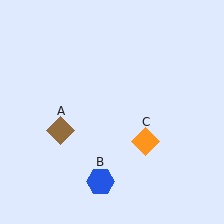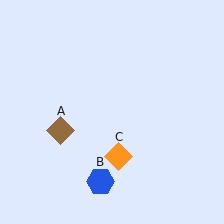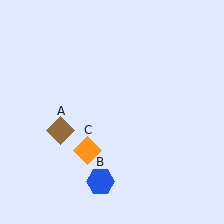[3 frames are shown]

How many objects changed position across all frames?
1 object changed position: orange diamond (object C).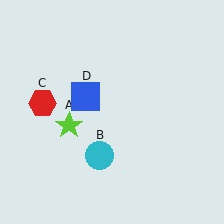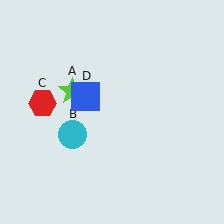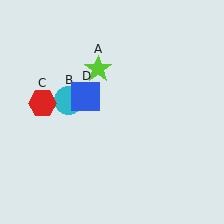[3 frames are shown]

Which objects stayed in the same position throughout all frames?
Red hexagon (object C) and blue square (object D) remained stationary.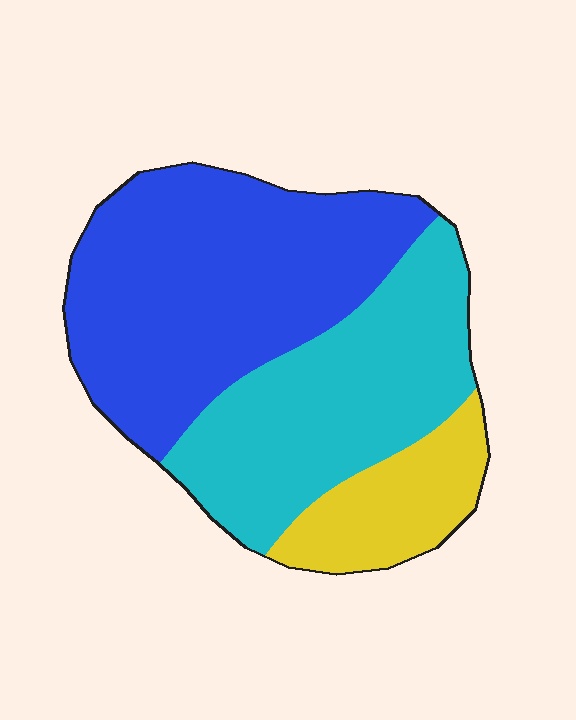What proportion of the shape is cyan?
Cyan covers roughly 35% of the shape.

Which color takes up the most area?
Blue, at roughly 50%.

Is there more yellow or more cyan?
Cyan.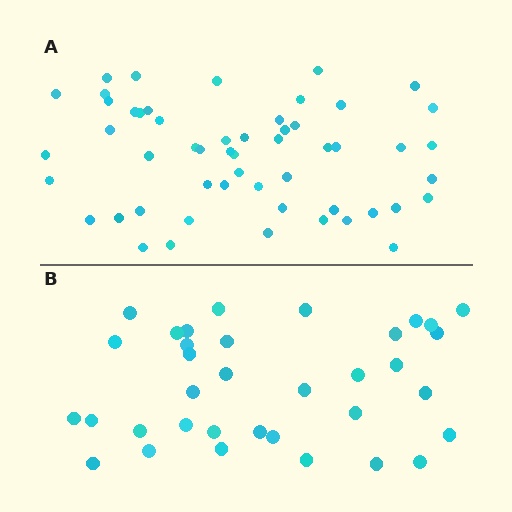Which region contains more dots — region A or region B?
Region A (the top region) has more dots.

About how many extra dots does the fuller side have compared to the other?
Region A has approximately 20 more dots than region B.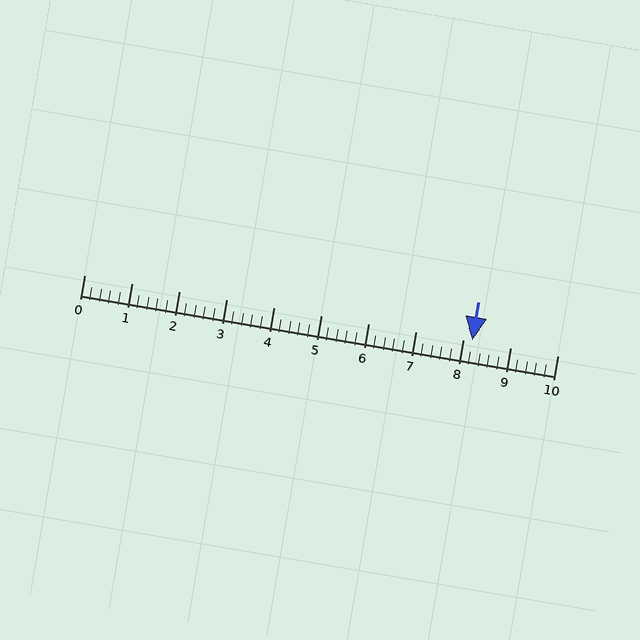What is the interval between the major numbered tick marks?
The major tick marks are spaced 1 units apart.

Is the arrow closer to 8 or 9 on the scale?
The arrow is closer to 8.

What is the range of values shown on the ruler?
The ruler shows values from 0 to 10.